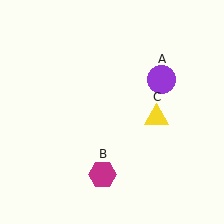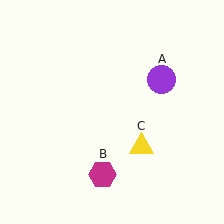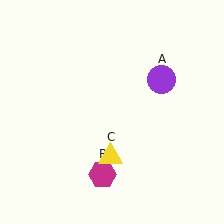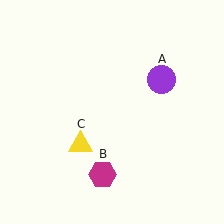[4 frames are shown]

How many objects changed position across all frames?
1 object changed position: yellow triangle (object C).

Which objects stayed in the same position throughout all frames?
Purple circle (object A) and magenta hexagon (object B) remained stationary.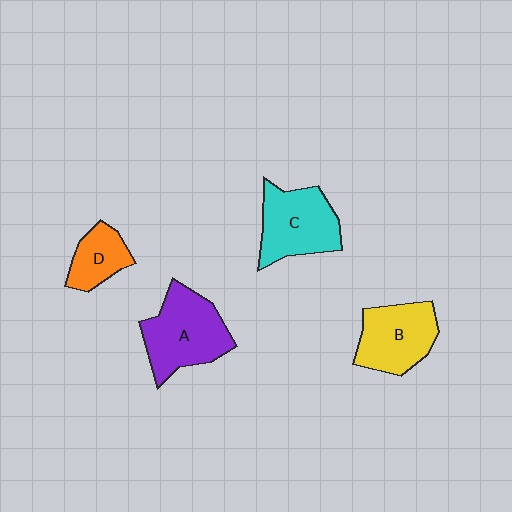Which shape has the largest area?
Shape A (purple).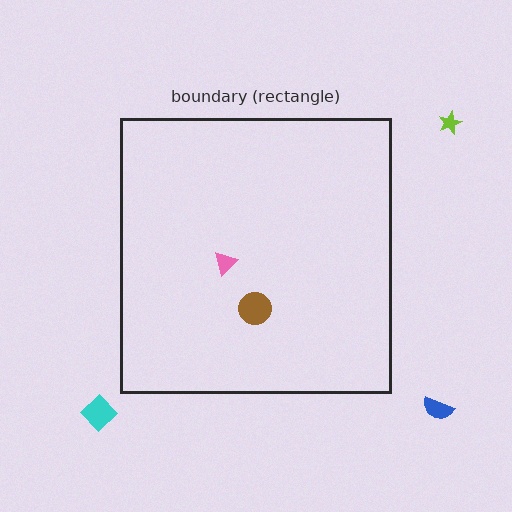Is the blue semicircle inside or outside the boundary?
Outside.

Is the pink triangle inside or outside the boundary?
Inside.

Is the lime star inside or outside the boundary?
Outside.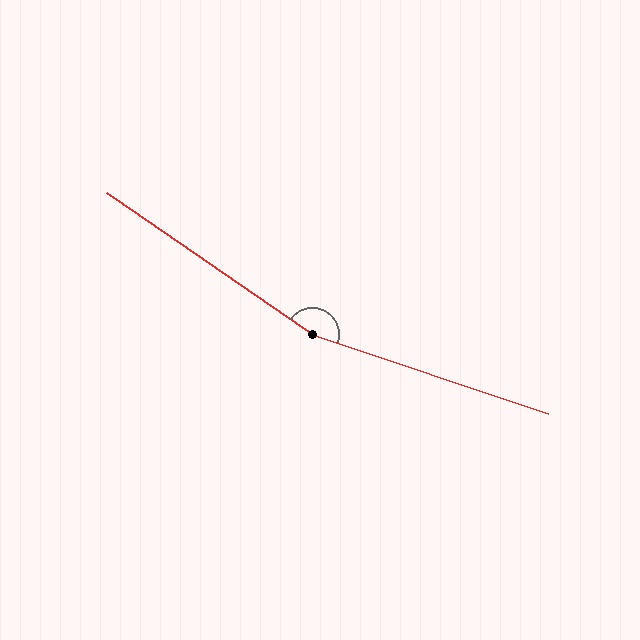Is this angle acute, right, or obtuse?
It is obtuse.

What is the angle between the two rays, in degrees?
Approximately 164 degrees.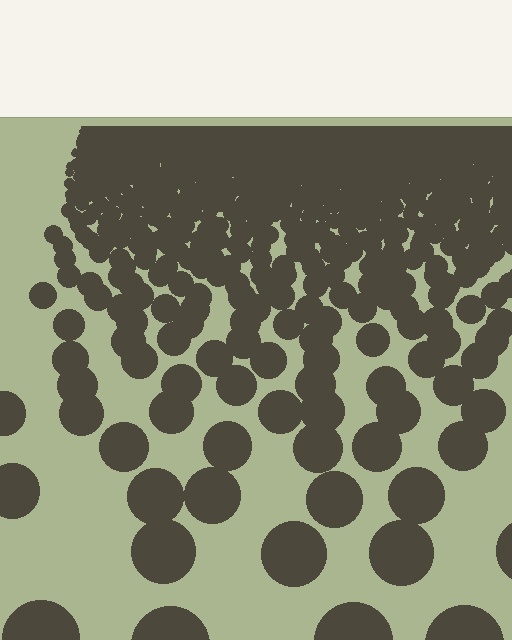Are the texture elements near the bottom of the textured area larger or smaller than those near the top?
Larger. Near the bottom, elements are closer to the viewer and appear at a bigger on-screen size.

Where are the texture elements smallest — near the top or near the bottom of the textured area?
Near the top.